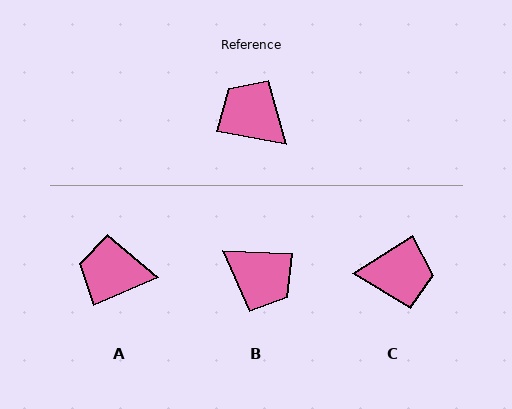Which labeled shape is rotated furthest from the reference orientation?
B, about 171 degrees away.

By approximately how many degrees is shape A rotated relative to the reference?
Approximately 34 degrees counter-clockwise.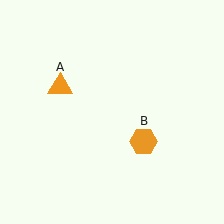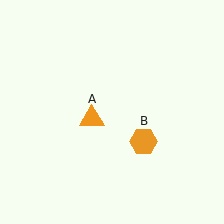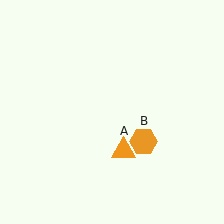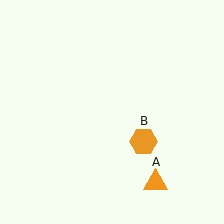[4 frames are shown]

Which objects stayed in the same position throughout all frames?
Orange hexagon (object B) remained stationary.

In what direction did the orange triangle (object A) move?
The orange triangle (object A) moved down and to the right.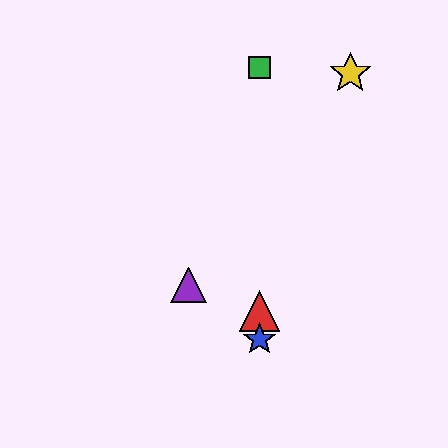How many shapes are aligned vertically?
3 shapes (the red triangle, the blue star, the green square) are aligned vertically.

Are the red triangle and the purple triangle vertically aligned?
No, the red triangle is at x≈260 and the purple triangle is at x≈189.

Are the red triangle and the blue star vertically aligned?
Yes, both are at x≈260.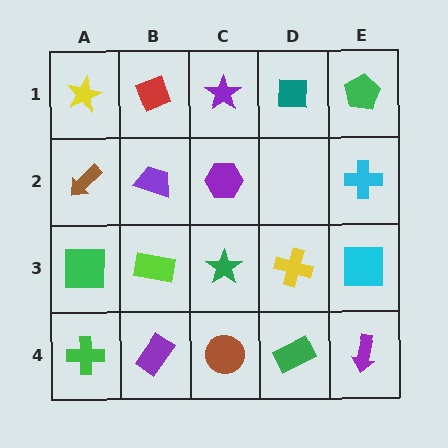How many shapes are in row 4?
5 shapes.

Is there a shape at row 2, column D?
No, that cell is empty.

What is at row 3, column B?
A lime rectangle.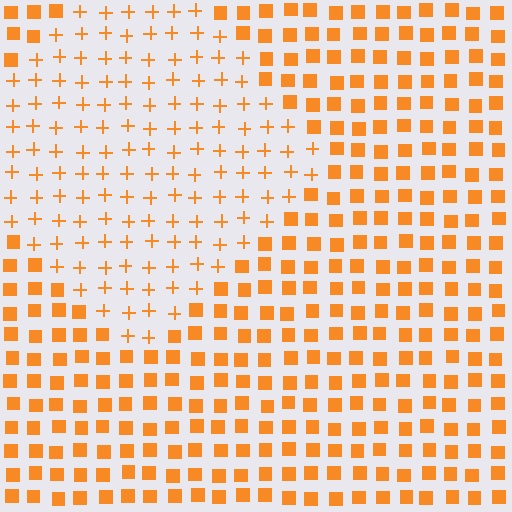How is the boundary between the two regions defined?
The boundary is defined by a change in element shape: plus signs inside vs. squares outside. All elements share the same color and spacing.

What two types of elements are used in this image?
The image uses plus signs inside the diamond region and squares outside it.